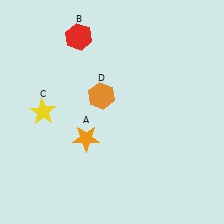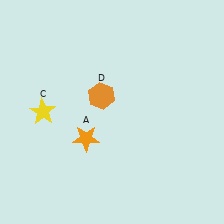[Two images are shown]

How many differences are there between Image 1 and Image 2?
There is 1 difference between the two images.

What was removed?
The red hexagon (B) was removed in Image 2.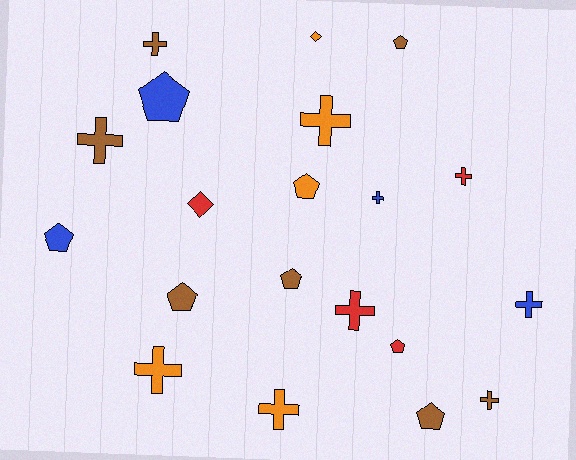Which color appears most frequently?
Brown, with 7 objects.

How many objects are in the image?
There are 20 objects.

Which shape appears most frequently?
Cross, with 10 objects.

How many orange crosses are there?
There are 3 orange crosses.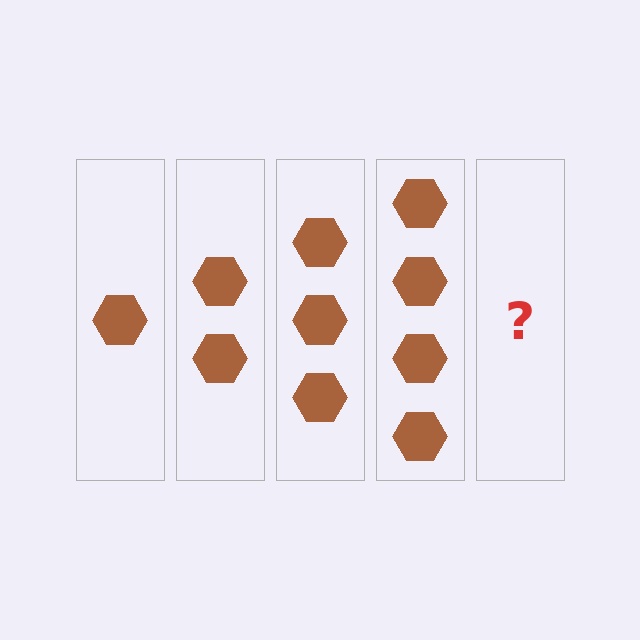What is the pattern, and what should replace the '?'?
The pattern is that each step adds one more hexagon. The '?' should be 5 hexagons.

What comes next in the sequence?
The next element should be 5 hexagons.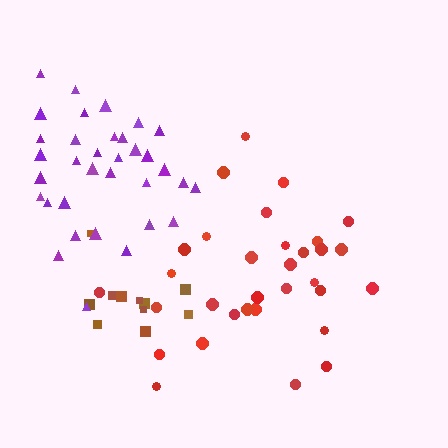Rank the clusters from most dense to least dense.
brown, purple, red.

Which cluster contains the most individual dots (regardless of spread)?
Purple (34).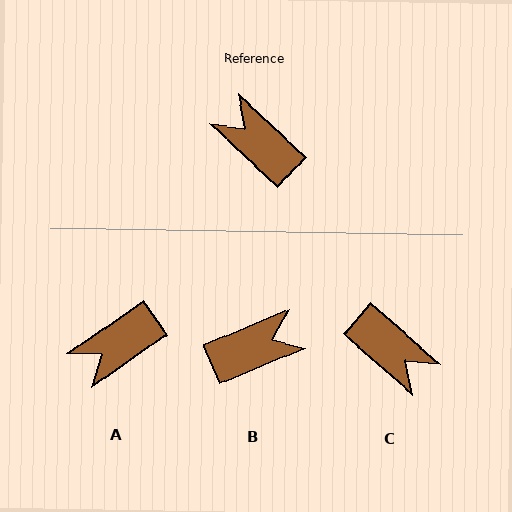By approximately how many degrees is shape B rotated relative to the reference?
Approximately 114 degrees clockwise.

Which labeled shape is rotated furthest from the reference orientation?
C, about 178 degrees away.